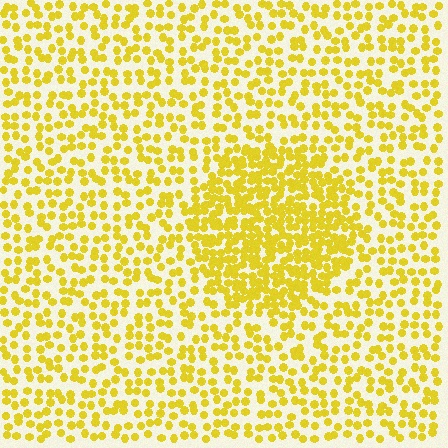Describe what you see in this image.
The image contains small yellow elements arranged at two different densities. A circle-shaped region is visible where the elements are more densely packed than the surrounding area.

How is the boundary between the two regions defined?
The boundary is defined by a change in element density (approximately 2.0x ratio). All elements are the same color, size, and shape.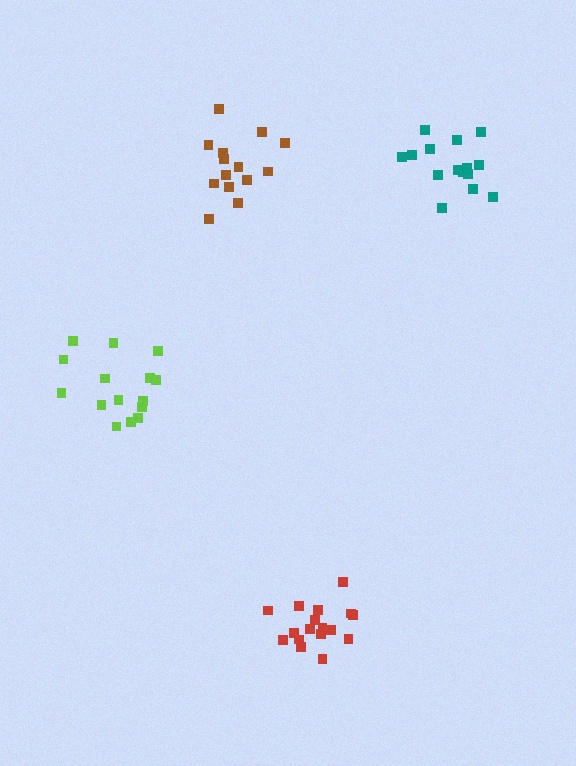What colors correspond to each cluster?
The clusters are colored: brown, red, teal, lime.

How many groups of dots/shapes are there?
There are 4 groups.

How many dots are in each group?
Group 1: 14 dots, Group 2: 17 dots, Group 3: 15 dots, Group 4: 15 dots (61 total).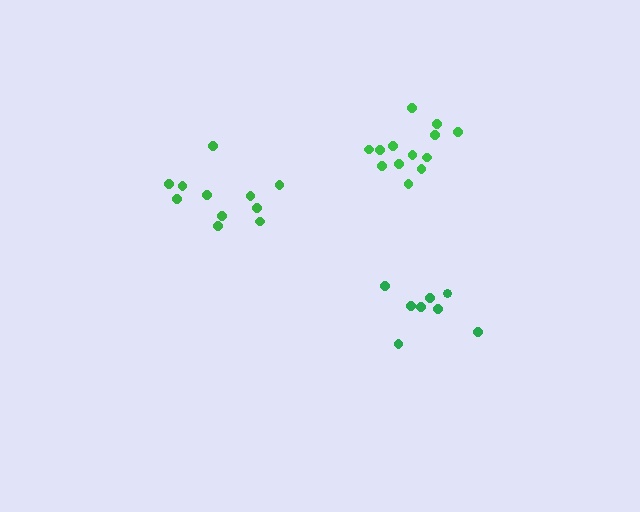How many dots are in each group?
Group 1: 11 dots, Group 2: 13 dots, Group 3: 8 dots (32 total).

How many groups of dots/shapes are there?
There are 3 groups.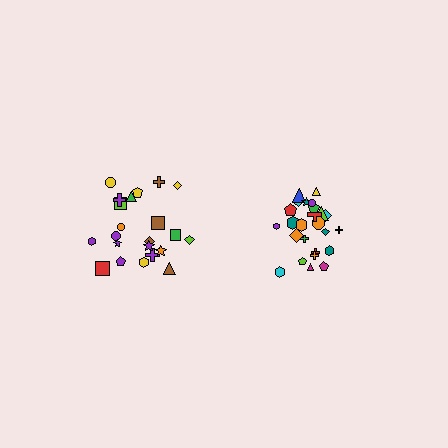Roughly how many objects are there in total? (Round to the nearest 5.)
Roughly 45 objects in total.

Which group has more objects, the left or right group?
The right group.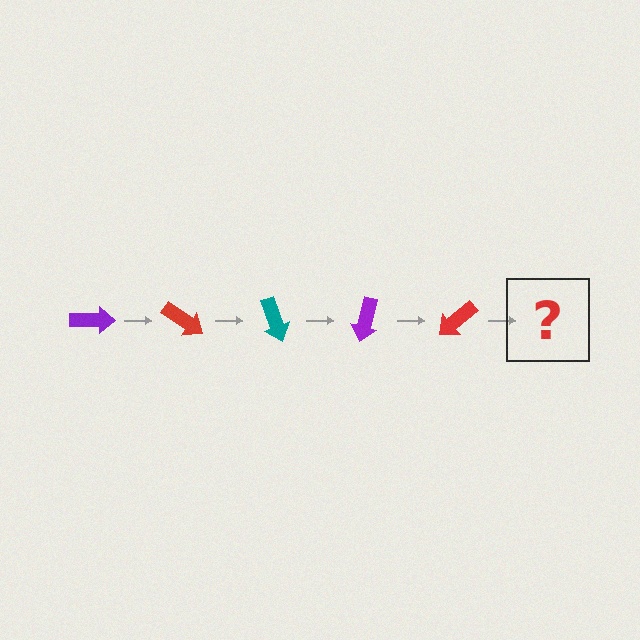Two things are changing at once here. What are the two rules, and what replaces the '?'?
The two rules are that it rotates 35 degrees each step and the color cycles through purple, red, and teal. The '?' should be a teal arrow, rotated 175 degrees from the start.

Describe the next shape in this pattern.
It should be a teal arrow, rotated 175 degrees from the start.